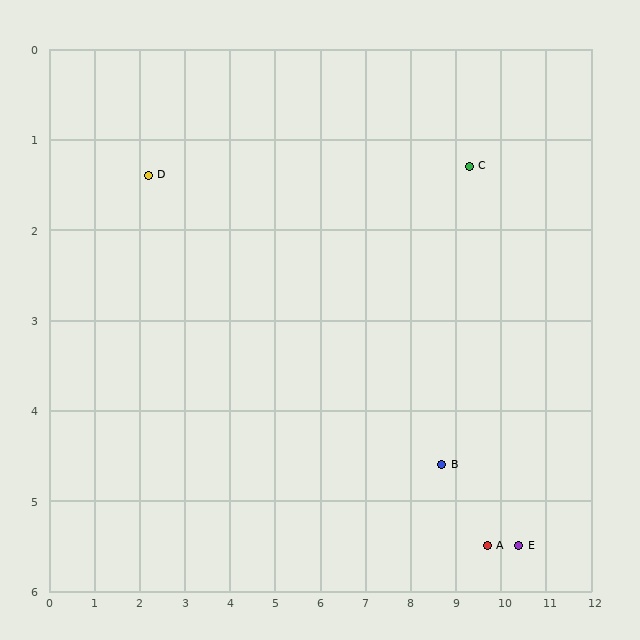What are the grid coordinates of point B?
Point B is at approximately (8.7, 4.6).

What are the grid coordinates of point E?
Point E is at approximately (10.4, 5.5).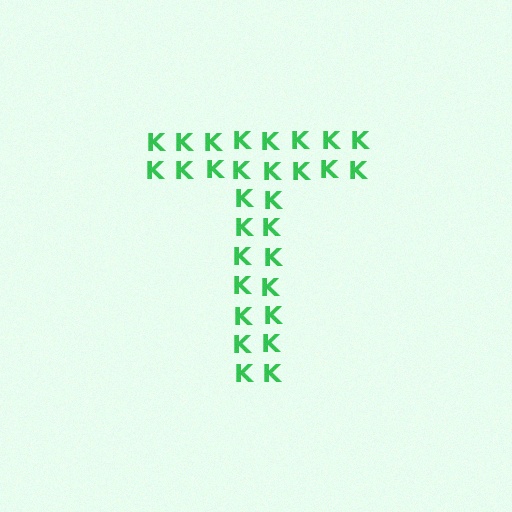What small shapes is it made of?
It is made of small letter K's.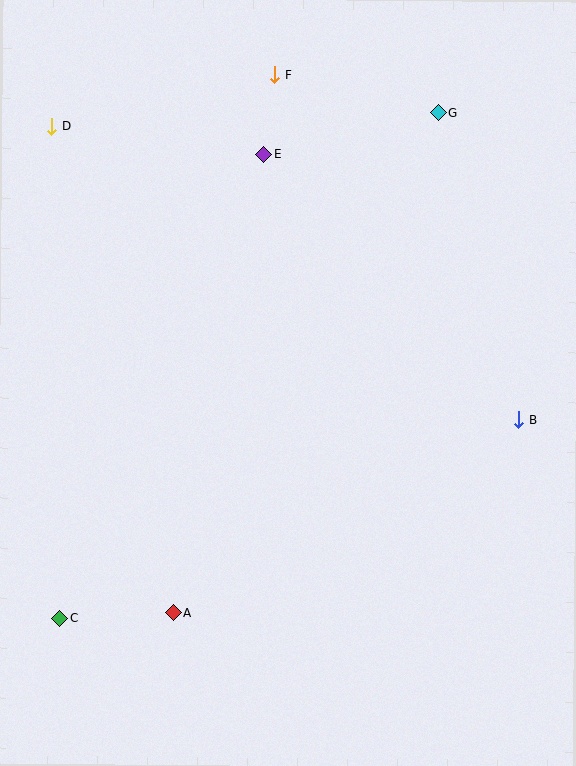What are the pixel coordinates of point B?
Point B is at (519, 420).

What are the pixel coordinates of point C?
Point C is at (59, 618).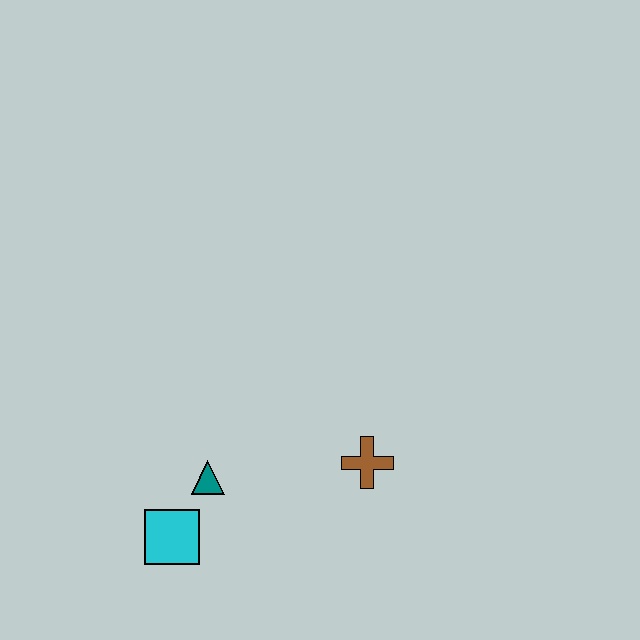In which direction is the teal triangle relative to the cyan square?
The teal triangle is above the cyan square.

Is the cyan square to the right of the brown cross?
No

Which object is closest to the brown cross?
The teal triangle is closest to the brown cross.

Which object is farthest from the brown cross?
The cyan square is farthest from the brown cross.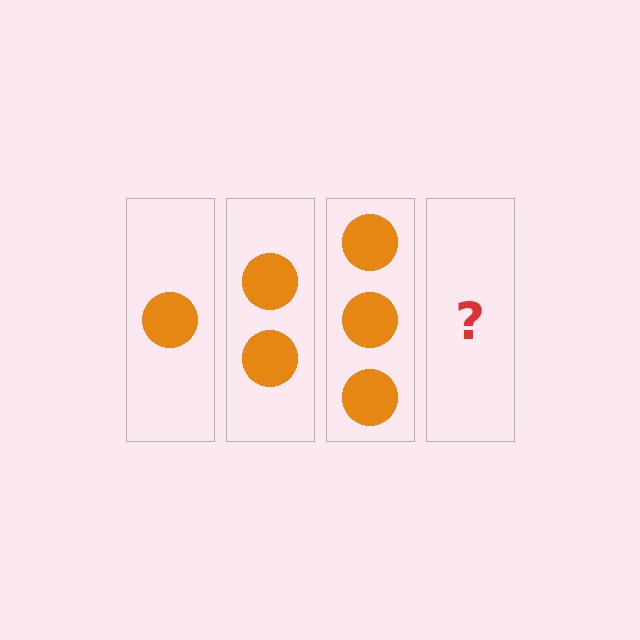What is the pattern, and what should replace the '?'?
The pattern is that each step adds one more circle. The '?' should be 4 circles.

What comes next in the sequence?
The next element should be 4 circles.